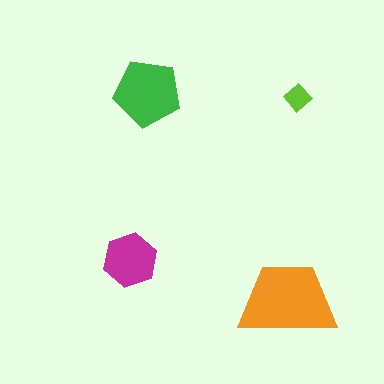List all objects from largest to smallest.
The orange trapezoid, the green pentagon, the magenta hexagon, the lime diamond.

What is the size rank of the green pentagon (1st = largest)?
2nd.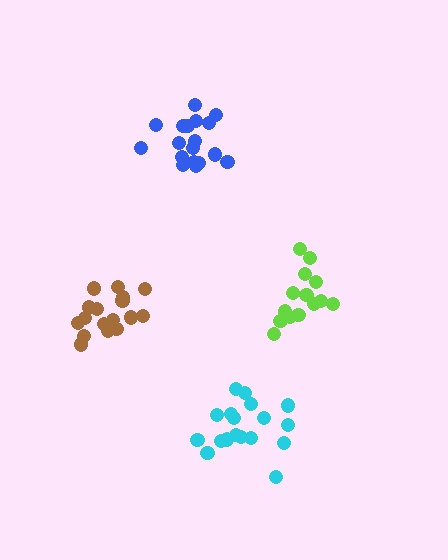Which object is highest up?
The blue cluster is topmost.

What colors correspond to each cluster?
The clusters are colored: blue, cyan, lime, brown.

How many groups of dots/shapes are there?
There are 4 groups.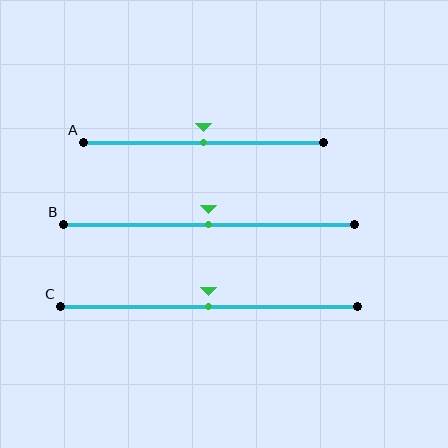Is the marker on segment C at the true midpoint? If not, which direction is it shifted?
Yes, the marker on segment C is at the true midpoint.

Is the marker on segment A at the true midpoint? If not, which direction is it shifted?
Yes, the marker on segment A is at the true midpoint.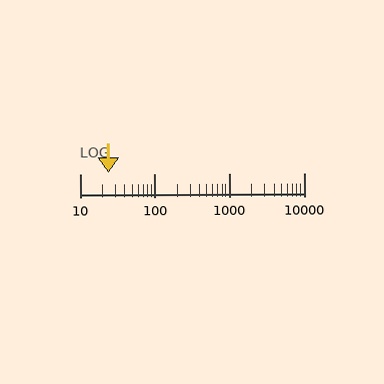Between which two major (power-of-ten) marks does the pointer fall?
The pointer is between 10 and 100.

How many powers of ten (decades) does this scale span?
The scale spans 3 decades, from 10 to 10000.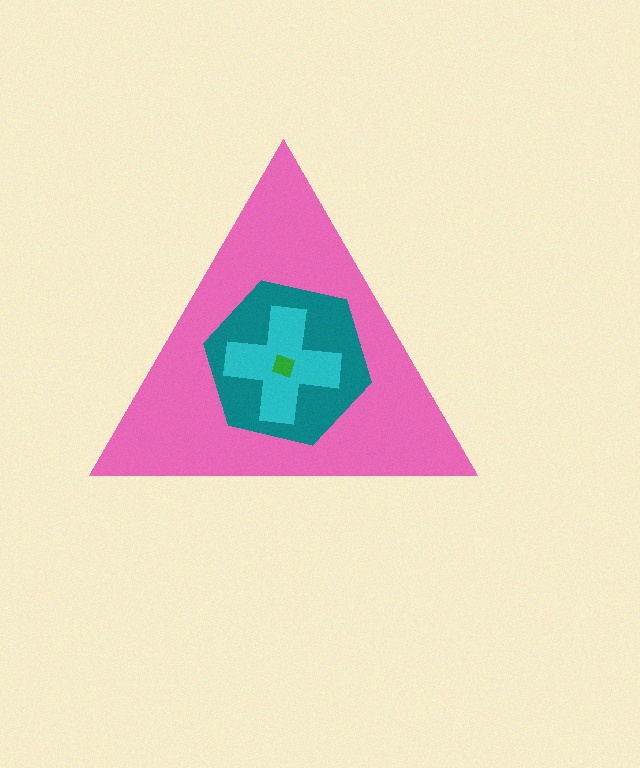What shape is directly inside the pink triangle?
The teal hexagon.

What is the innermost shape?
The green diamond.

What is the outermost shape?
The pink triangle.